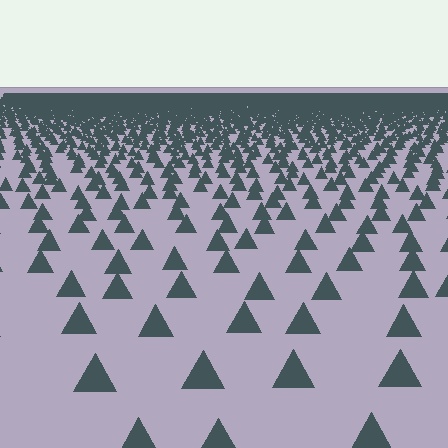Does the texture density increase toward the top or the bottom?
Density increases toward the top.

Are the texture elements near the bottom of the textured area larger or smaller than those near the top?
Larger. Near the bottom, elements are closer to the viewer and appear at a bigger on-screen size.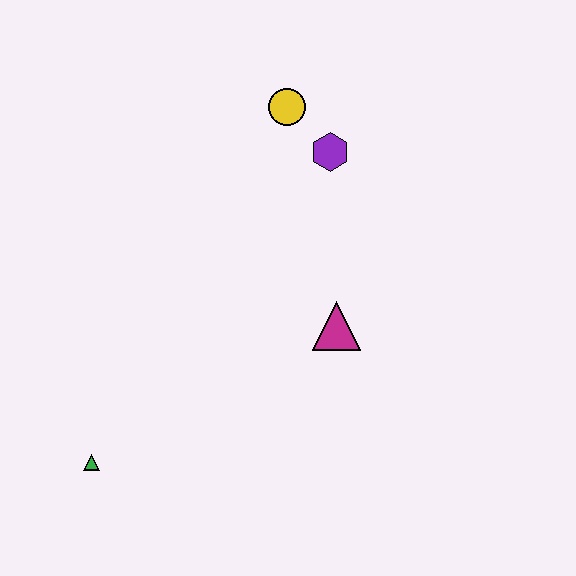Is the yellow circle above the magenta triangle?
Yes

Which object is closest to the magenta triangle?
The purple hexagon is closest to the magenta triangle.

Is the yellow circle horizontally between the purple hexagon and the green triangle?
Yes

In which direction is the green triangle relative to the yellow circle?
The green triangle is below the yellow circle.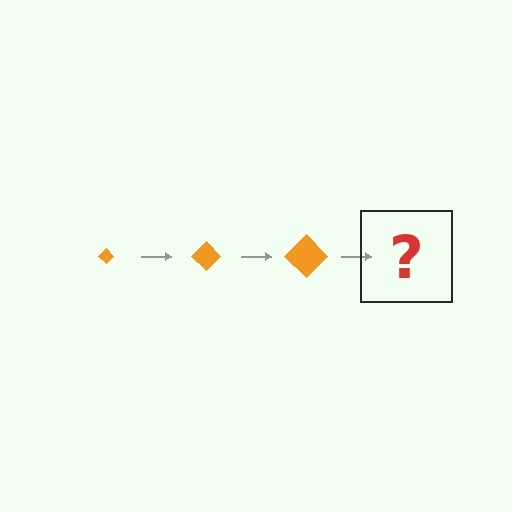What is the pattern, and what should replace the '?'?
The pattern is that the diamond gets progressively larger each step. The '?' should be an orange diamond, larger than the previous one.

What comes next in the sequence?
The next element should be an orange diamond, larger than the previous one.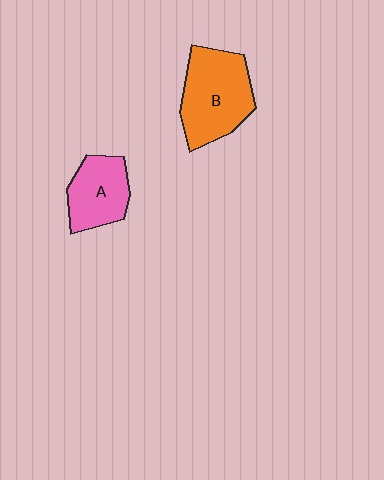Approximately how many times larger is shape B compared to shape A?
Approximately 1.5 times.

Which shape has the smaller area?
Shape A (pink).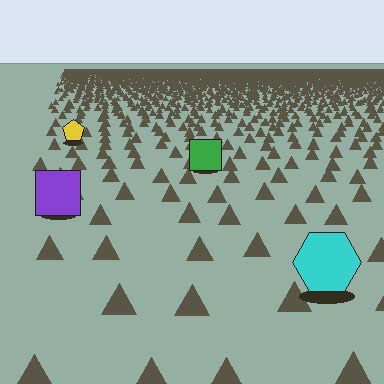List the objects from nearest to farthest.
From nearest to farthest: the cyan hexagon, the purple square, the green square, the yellow pentagon.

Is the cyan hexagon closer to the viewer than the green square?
Yes. The cyan hexagon is closer — you can tell from the texture gradient: the ground texture is coarser near it.